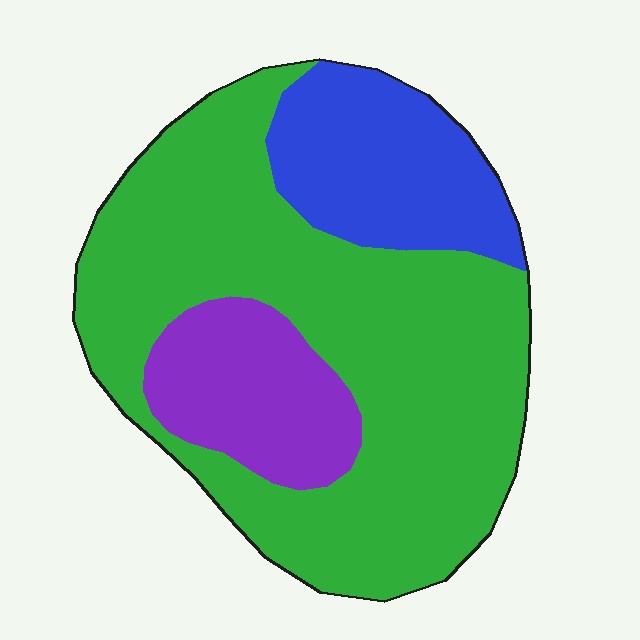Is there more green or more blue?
Green.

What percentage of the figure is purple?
Purple covers about 15% of the figure.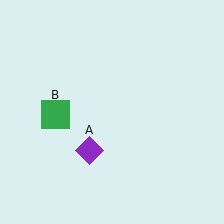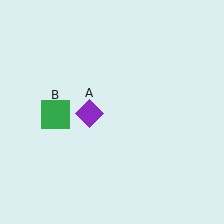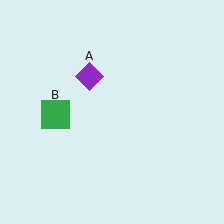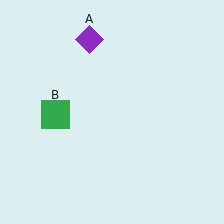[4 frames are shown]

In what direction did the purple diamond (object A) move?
The purple diamond (object A) moved up.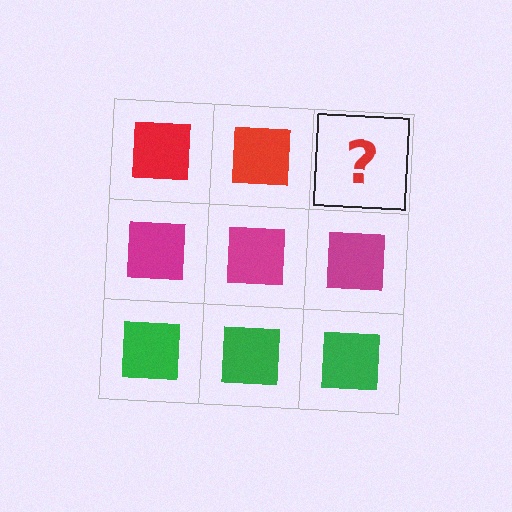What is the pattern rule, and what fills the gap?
The rule is that each row has a consistent color. The gap should be filled with a red square.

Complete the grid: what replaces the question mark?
The question mark should be replaced with a red square.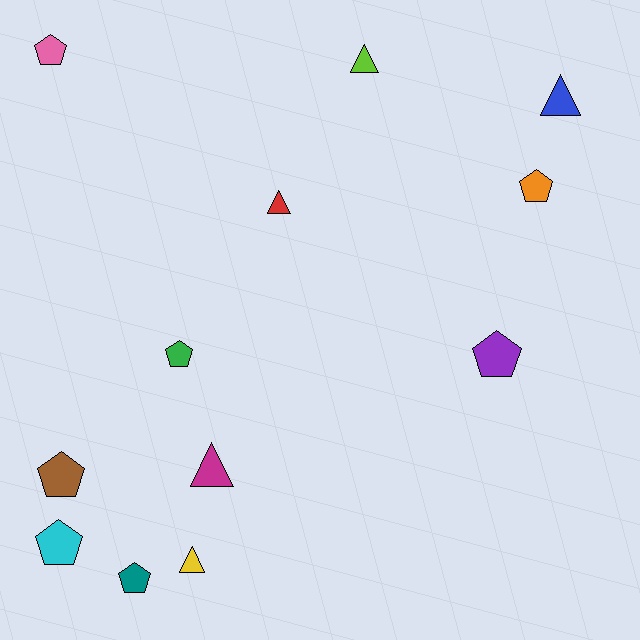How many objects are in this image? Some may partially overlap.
There are 12 objects.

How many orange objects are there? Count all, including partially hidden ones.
There is 1 orange object.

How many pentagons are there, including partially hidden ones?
There are 7 pentagons.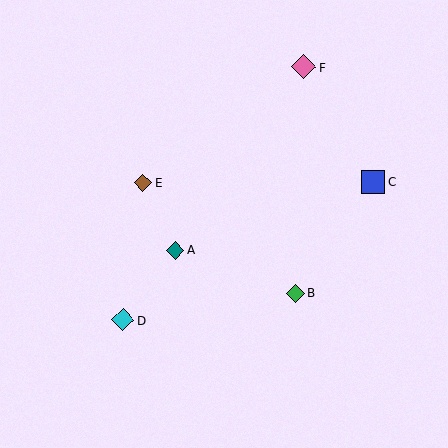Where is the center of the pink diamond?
The center of the pink diamond is at (303, 67).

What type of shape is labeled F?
Shape F is a pink diamond.